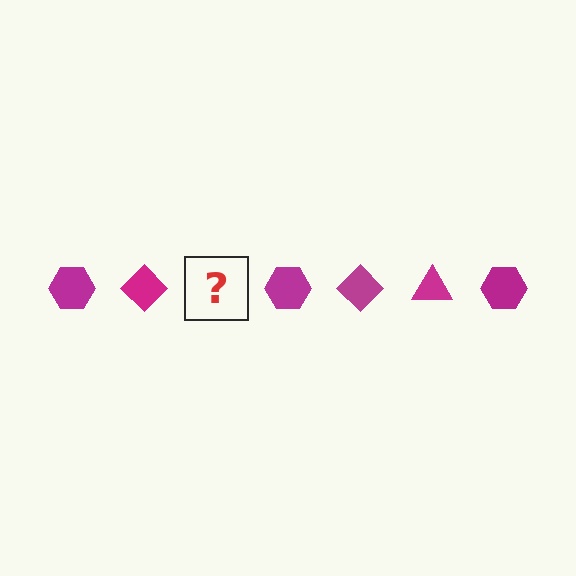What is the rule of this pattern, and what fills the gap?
The rule is that the pattern cycles through hexagon, diamond, triangle shapes in magenta. The gap should be filled with a magenta triangle.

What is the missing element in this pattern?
The missing element is a magenta triangle.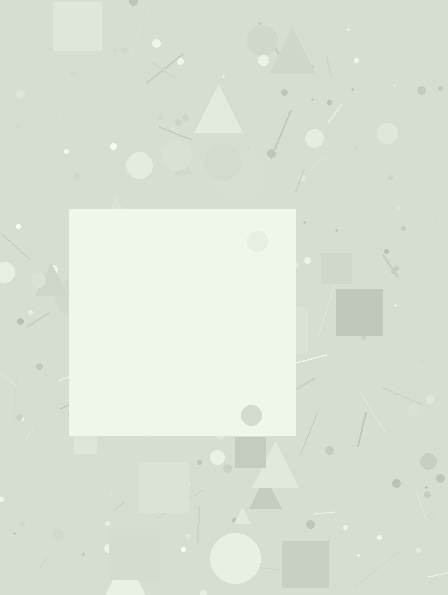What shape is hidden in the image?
A square is hidden in the image.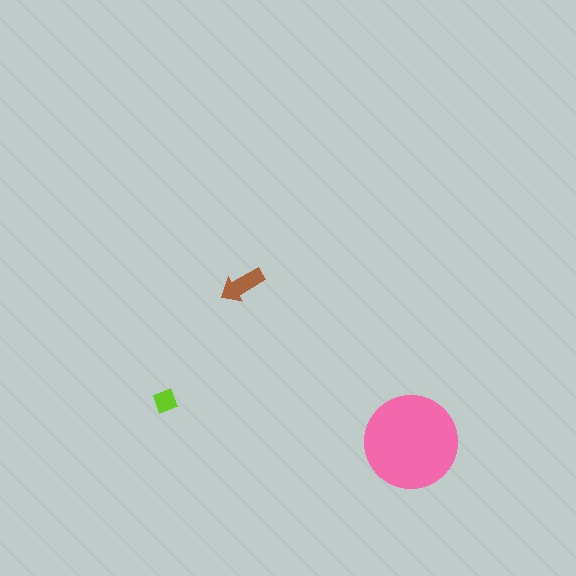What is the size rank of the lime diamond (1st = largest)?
3rd.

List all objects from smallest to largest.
The lime diamond, the brown arrow, the pink circle.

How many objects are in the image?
There are 3 objects in the image.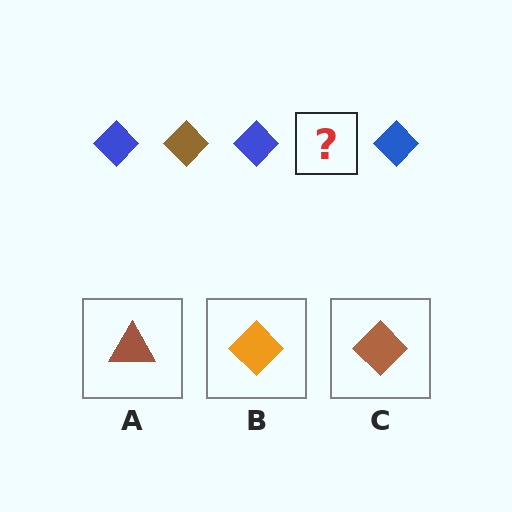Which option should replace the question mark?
Option C.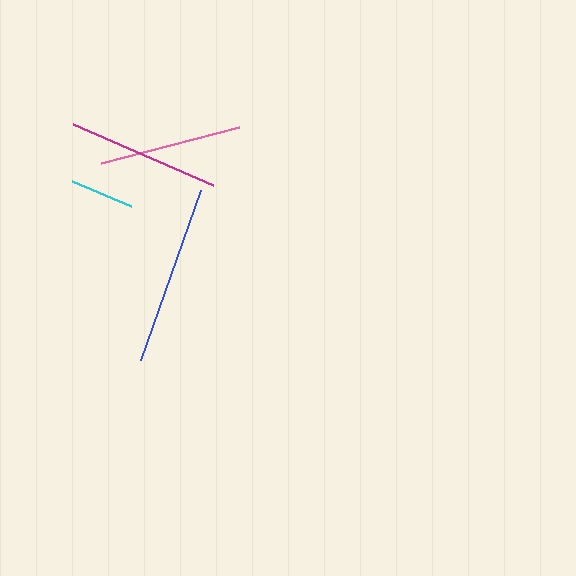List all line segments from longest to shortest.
From longest to shortest: blue, magenta, pink, cyan.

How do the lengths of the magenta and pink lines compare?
The magenta and pink lines are approximately the same length.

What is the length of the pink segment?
The pink segment is approximately 143 pixels long.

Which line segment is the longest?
The blue line is the longest at approximately 181 pixels.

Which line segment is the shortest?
The cyan line is the shortest at approximately 64 pixels.